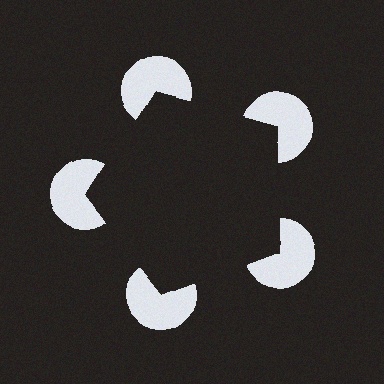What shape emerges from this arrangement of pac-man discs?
An illusory pentagon — its edges are inferred from the aligned wedge cuts in the pac-man discs, not physically drawn.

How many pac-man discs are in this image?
There are 5 — one at each vertex of the illusory pentagon.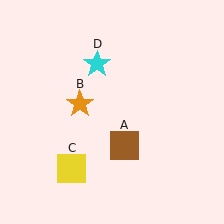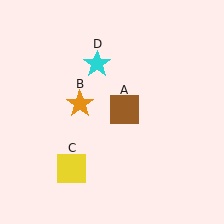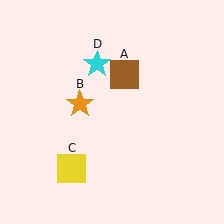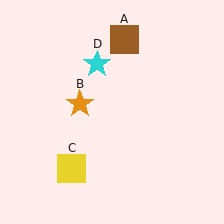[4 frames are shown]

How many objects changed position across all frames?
1 object changed position: brown square (object A).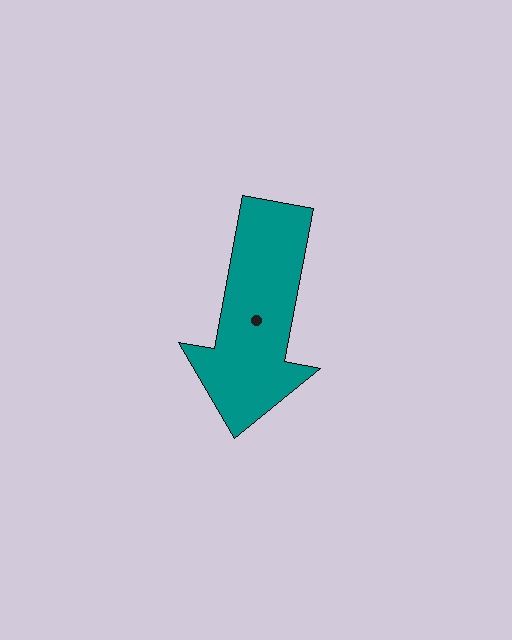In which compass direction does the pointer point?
South.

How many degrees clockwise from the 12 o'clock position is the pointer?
Approximately 190 degrees.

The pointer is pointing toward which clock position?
Roughly 6 o'clock.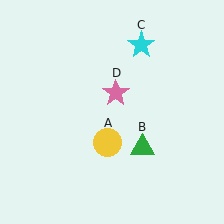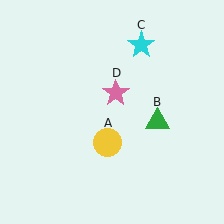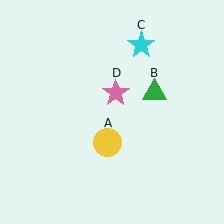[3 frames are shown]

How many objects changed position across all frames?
1 object changed position: green triangle (object B).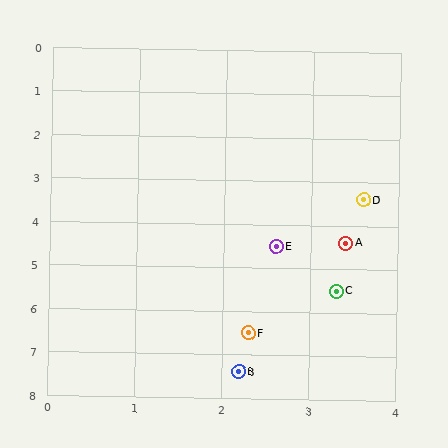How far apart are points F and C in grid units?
Points F and C are about 1.4 grid units apart.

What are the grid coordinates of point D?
Point D is at approximately (3.6, 3.4).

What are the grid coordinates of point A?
Point A is at approximately (3.4, 4.4).